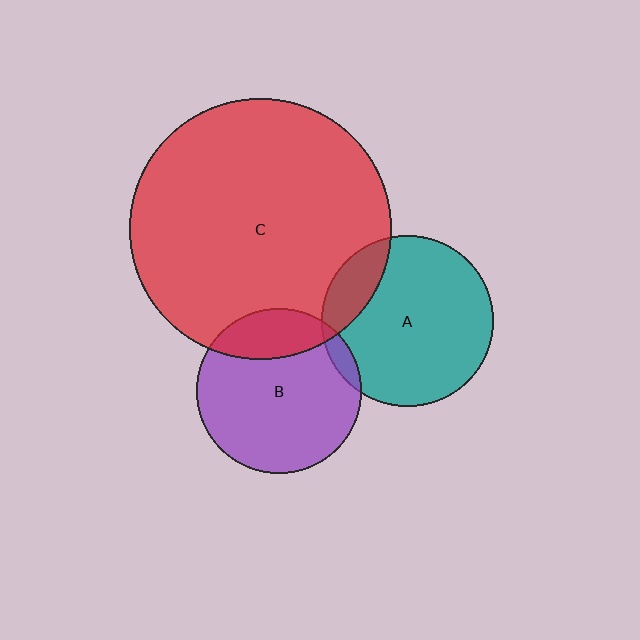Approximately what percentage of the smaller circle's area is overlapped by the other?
Approximately 20%.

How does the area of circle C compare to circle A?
Approximately 2.3 times.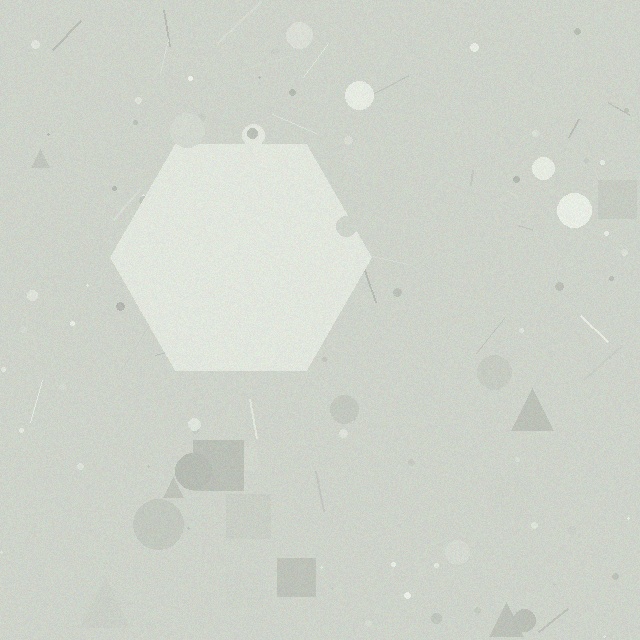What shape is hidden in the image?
A hexagon is hidden in the image.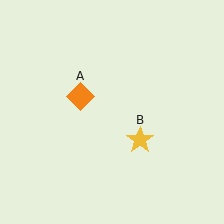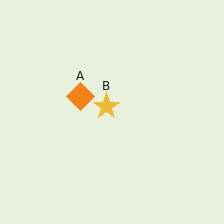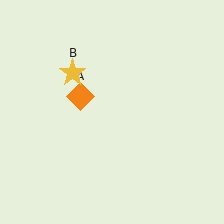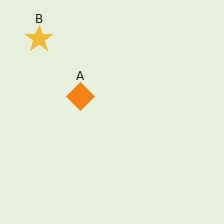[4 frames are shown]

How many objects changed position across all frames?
1 object changed position: yellow star (object B).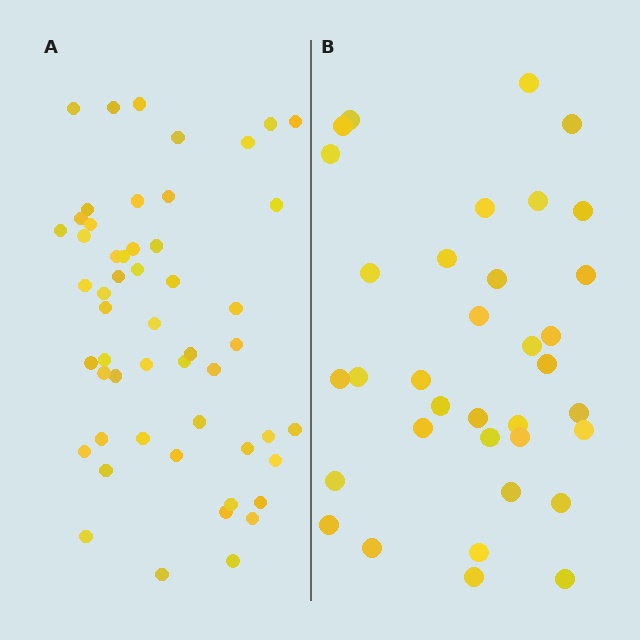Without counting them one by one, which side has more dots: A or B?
Region A (the left region) has more dots.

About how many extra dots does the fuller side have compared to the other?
Region A has approximately 20 more dots than region B.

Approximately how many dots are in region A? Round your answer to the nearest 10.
About 50 dots. (The exact count is 53, which rounds to 50.)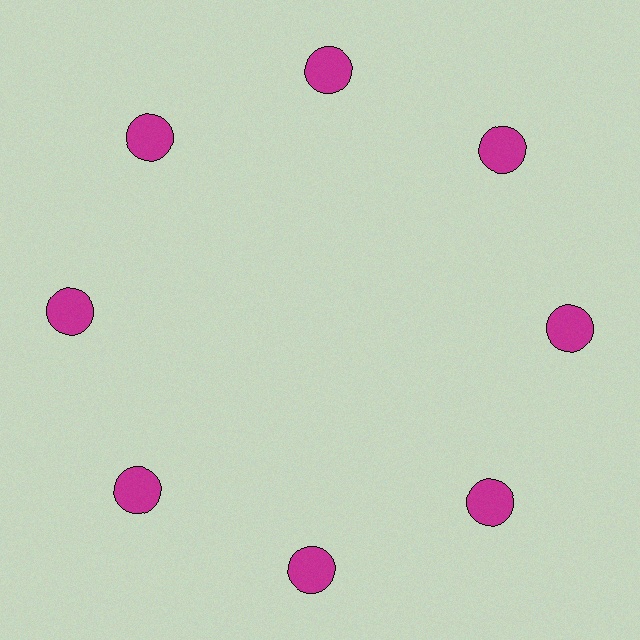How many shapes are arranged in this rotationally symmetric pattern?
There are 8 shapes, arranged in 8 groups of 1.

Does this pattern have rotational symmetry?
Yes, this pattern has 8-fold rotational symmetry. It looks the same after rotating 45 degrees around the center.